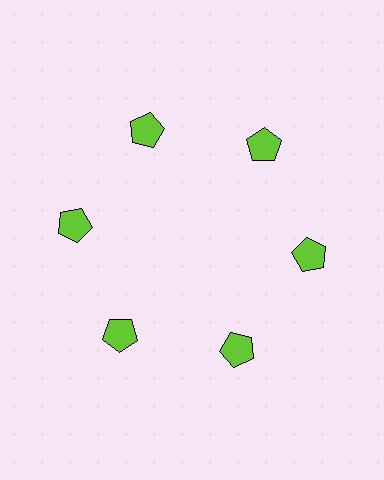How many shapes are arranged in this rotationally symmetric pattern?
There are 6 shapes, arranged in 6 groups of 1.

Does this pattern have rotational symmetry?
Yes, this pattern has 6-fold rotational symmetry. It looks the same after rotating 60 degrees around the center.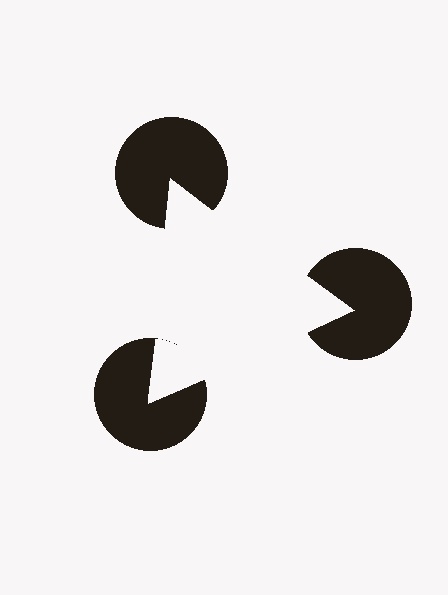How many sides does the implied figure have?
3 sides.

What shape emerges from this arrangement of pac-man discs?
An illusory triangle — its edges are inferred from the aligned wedge cuts in the pac-man discs, not physically drawn.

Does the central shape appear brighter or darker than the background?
It typically appears slightly brighter than the background, even though no actual brightness change is drawn.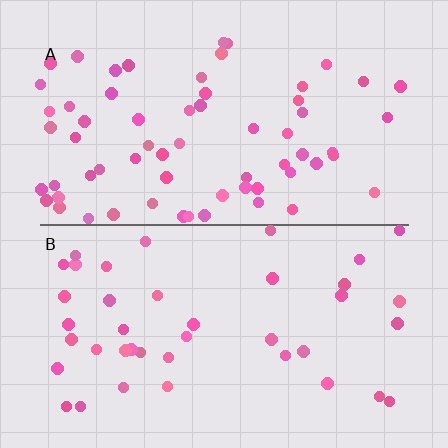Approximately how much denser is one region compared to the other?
Approximately 1.6× — region A over region B.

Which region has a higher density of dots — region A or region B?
A (the top).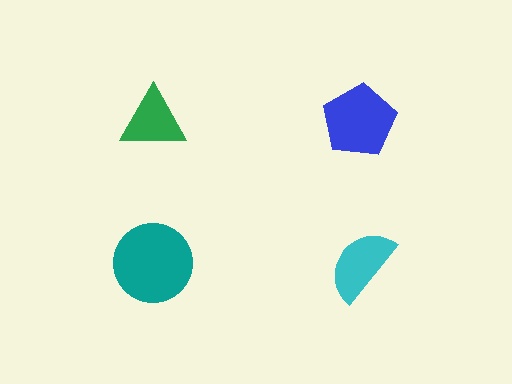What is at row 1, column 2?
A blue pentagon.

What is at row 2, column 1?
A teal circle.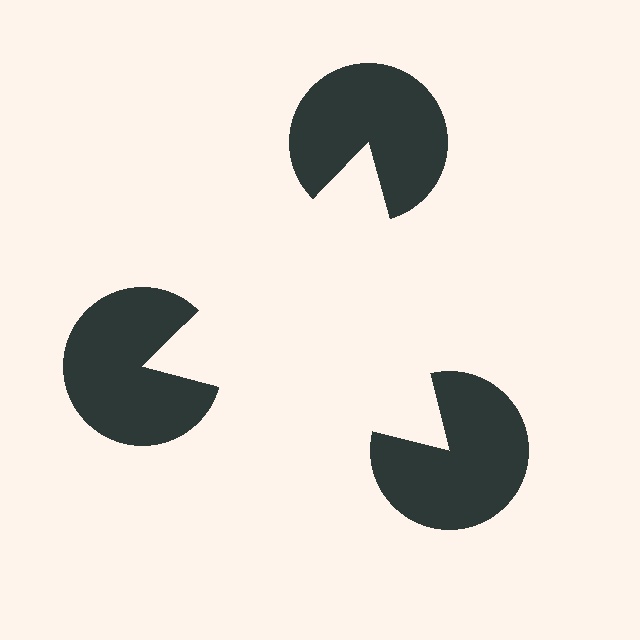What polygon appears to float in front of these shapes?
An illusory triangle — its edges are inferred from the aligned wedge cuts in the pac-man discs, not physically drawn.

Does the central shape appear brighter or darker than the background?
It typically appears slightly brighter than the background, even though no actual brightness change is drawn.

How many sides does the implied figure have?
3 sides.